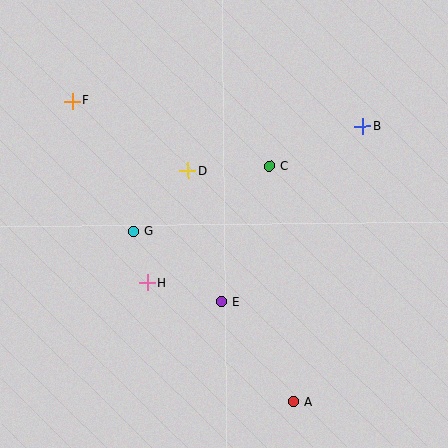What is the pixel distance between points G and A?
The distance between G and A is 234 pixels.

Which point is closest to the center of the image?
Point D at (188, 171) is closest to the center.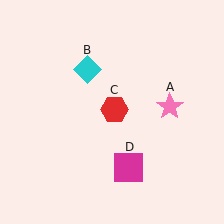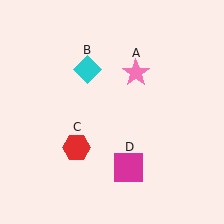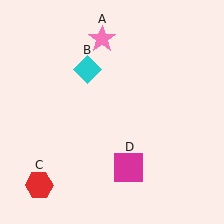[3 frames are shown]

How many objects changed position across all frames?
2 objects changed position: pink star (object A), red hexagon (object C).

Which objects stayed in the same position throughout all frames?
Cyan diamond (object B) and magenta square (object D) remained stationary.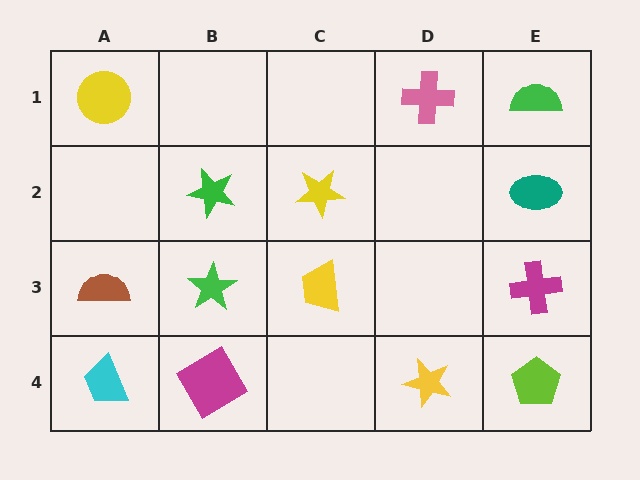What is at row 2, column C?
A yellow star.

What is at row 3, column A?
A brown semicircle.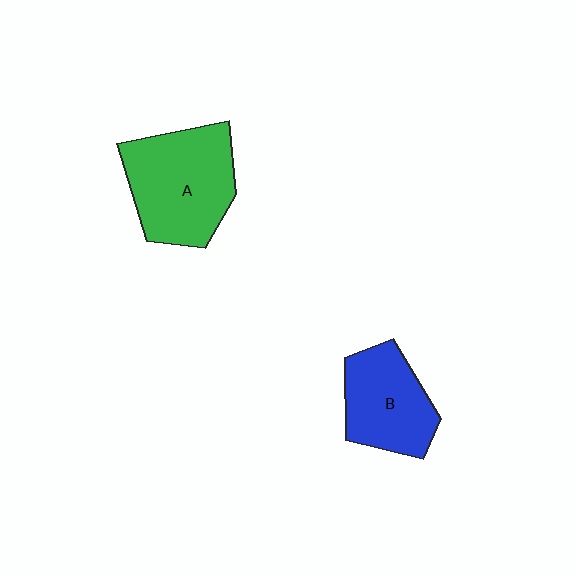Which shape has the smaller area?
Shape B (blue).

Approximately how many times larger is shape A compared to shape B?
Approximately 1.4 times.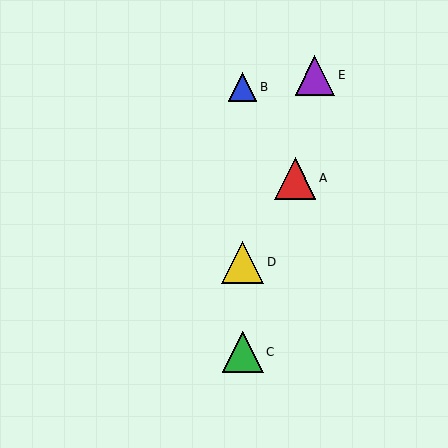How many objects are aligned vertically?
3 objects (B, C, D) are aligned vertically.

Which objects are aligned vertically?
Objects B, C, D are aligned vertically.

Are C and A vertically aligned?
No, C is at x≈243 and A is at x≈295.